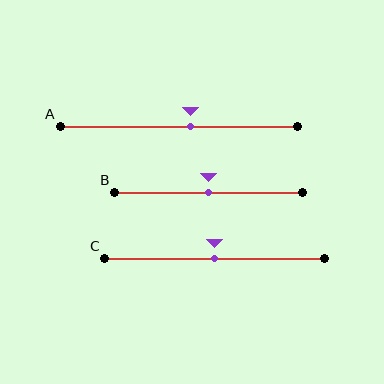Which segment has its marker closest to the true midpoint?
Segment B has its marker closest to the true midpoint.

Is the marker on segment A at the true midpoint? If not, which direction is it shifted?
No, the marker on segment A is shifted to the right by about 5% of the segment length.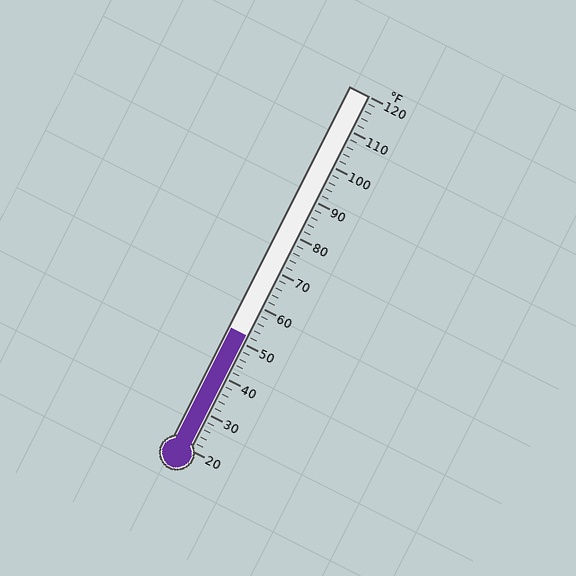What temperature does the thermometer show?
The thermometer shows approximately 52°F.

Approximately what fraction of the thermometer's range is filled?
The thermometer is filled to approximately 30% of its range.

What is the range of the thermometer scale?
The thermometer scale ranges from 20°F to 120°F.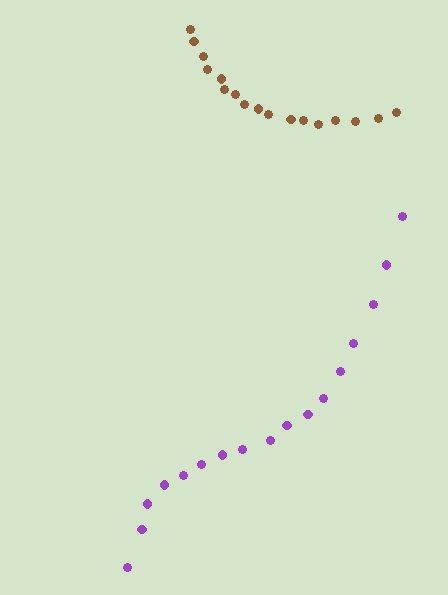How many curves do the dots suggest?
There are 2 distinct paths.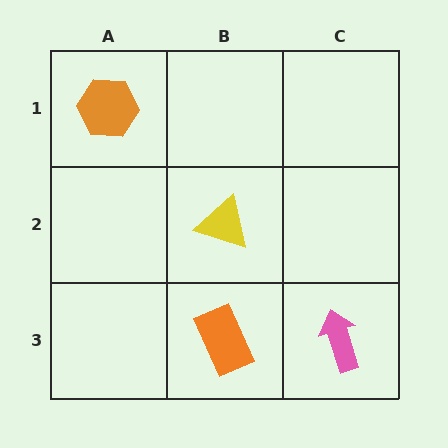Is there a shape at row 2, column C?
No, that cell is empty.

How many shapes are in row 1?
1 shape.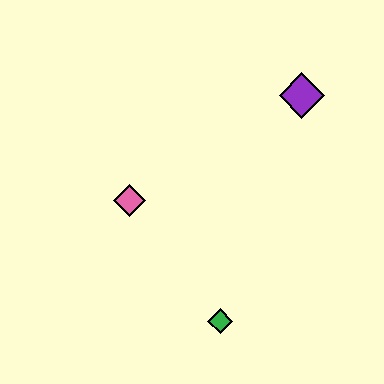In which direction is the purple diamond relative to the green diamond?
The purple diamond is above the green diamond.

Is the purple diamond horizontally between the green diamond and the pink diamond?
No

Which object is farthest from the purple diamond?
The green diamond is farthest from the purple diamond.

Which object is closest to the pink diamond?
The green diamond is closest to the pink diamond.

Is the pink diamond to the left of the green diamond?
Yes